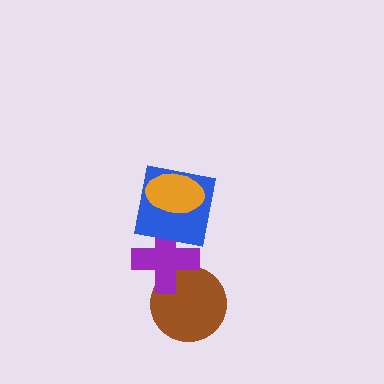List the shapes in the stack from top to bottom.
From top to bottom: the orange ellipse, the blue square, the purple cross, the brown circle.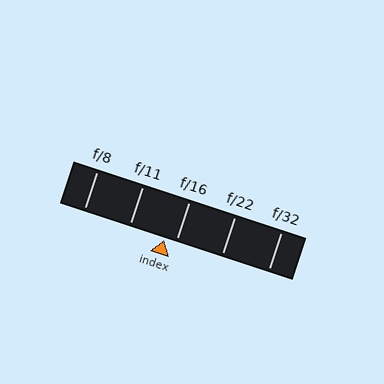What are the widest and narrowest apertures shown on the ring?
The widest aperture shown is f/8 and the narrowest is f/32.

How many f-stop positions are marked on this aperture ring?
There are 5 f-stop positions marked.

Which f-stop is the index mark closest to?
The index mark is closest to f/16.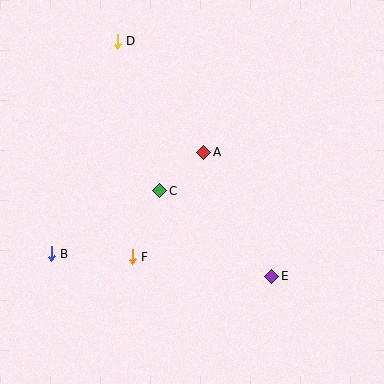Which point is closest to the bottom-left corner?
Point B is closest to the bottom-left corner.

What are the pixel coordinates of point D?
Point D is at (117, 41).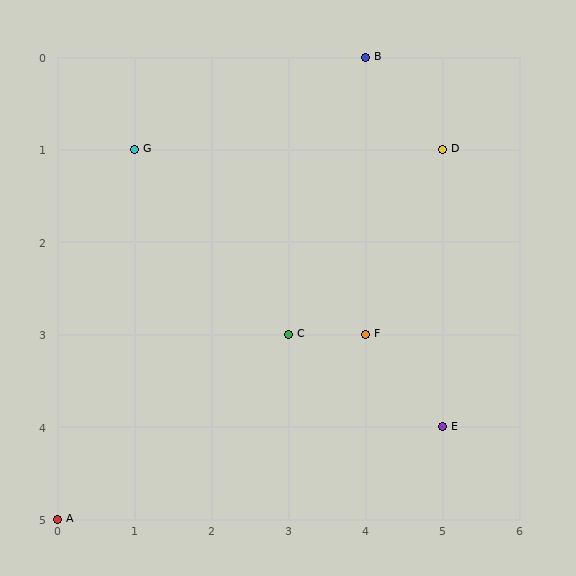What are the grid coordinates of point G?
Point G is at grid coordinates (1, 1).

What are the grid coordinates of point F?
Point F is at grid coordinates (4, 3).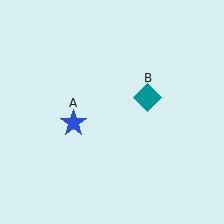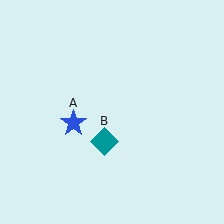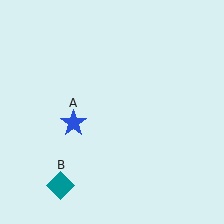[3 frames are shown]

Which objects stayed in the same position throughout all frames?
Blue star (object A) remained stationary.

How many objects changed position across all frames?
1 object changed position: teal diamond (object B).